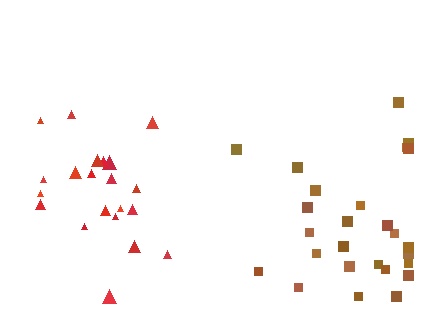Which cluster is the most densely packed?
Red.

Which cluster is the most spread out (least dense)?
Brown.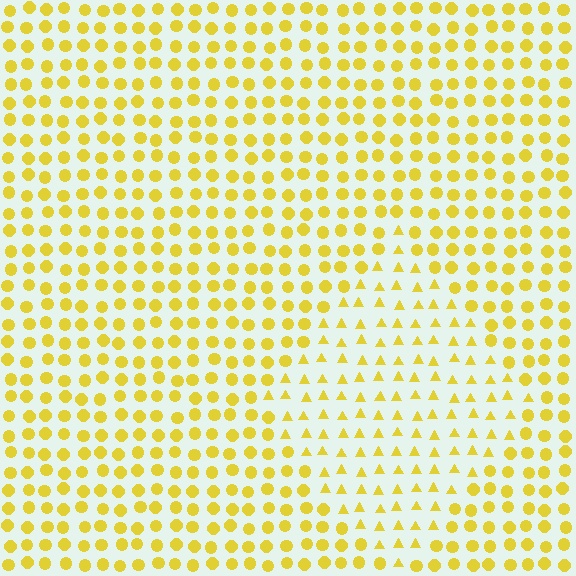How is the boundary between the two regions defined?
The boundary is defined by a change in element shape: triangles inside vs. circles outside. All elements share the same color and spacing.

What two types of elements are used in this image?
The image uses triangles inside the diamond region and circles outside it.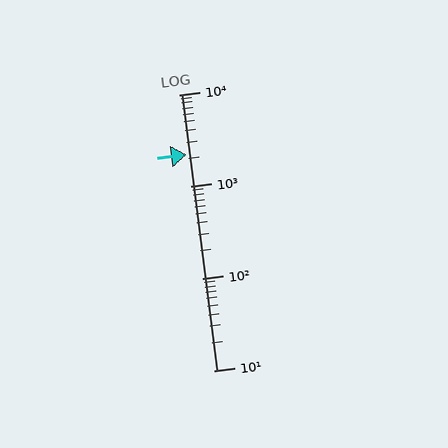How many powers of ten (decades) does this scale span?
The scale spans 3 decades, from 10 to 10000.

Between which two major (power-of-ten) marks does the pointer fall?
The pointer is between 1000 and 10000.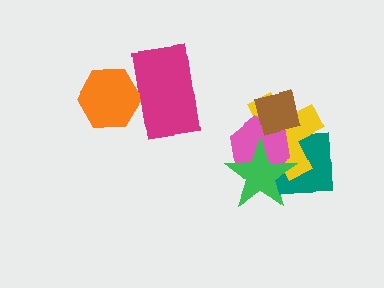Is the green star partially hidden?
No, no other shape covers it.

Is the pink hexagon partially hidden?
Yes, it is partially covered by another shape.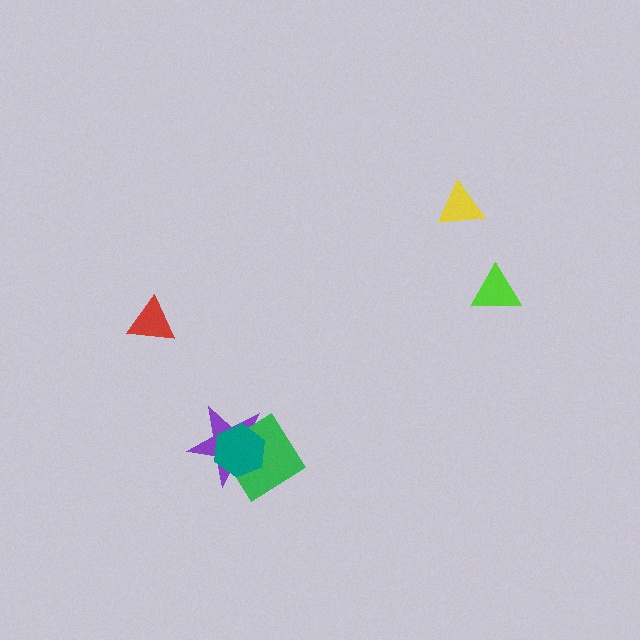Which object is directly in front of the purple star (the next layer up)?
The green diamond is directly in front of the purple star.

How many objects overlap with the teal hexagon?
2 objects overlap with the teal hexagon.